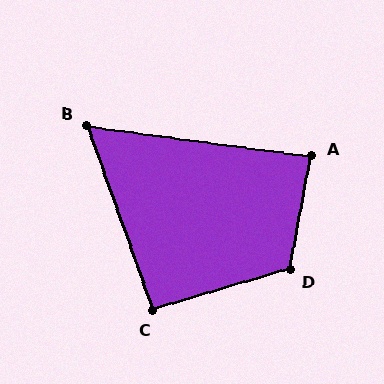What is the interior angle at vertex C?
Approximately 93 degrees (approximately right).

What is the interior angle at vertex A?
Approximately 87 degrees (approximately right).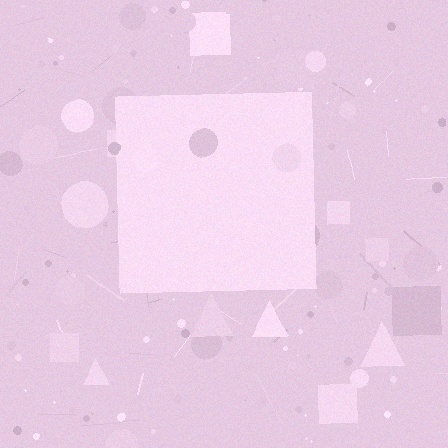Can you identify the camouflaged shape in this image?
The camouflaged shape is a square.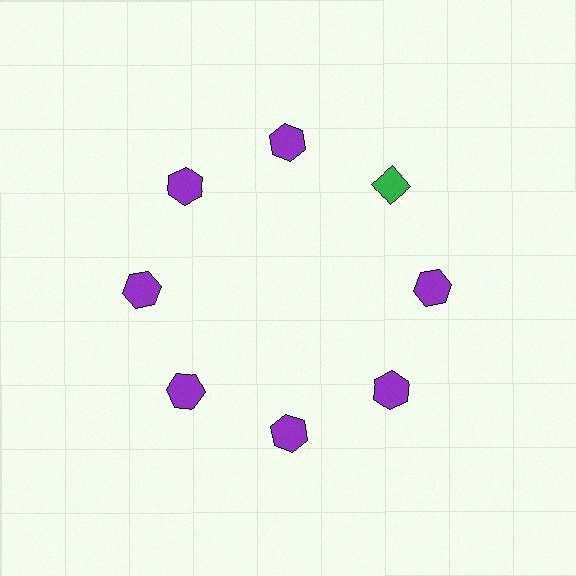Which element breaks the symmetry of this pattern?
The green diamond at roughly the 2 o'clock position breaks the symmetry. All other shapes are purple hexagons.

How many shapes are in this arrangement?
There are 8 shapes arranged in a ring pattern.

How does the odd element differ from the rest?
It differs in both color (green instead of purple) and shape (diamond instead of hexagon).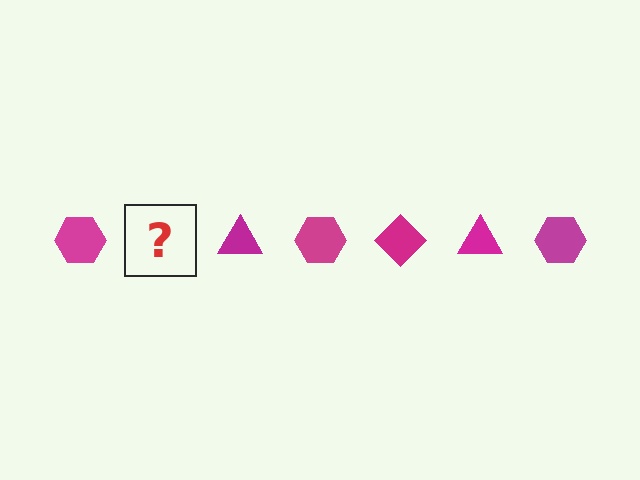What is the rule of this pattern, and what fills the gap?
The rule is that the pattern cycles through hexagon, diamond, triangle shapes in magenta. The gap should be filled with a magenta diamond.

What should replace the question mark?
The question mark should be replaced with a magenta diamond.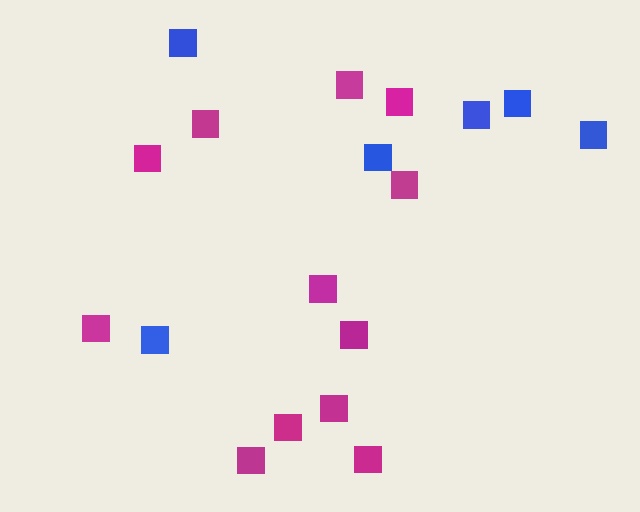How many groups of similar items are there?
There are 2 groups: one group of magenta squares (12) and one group of blue squares (6).